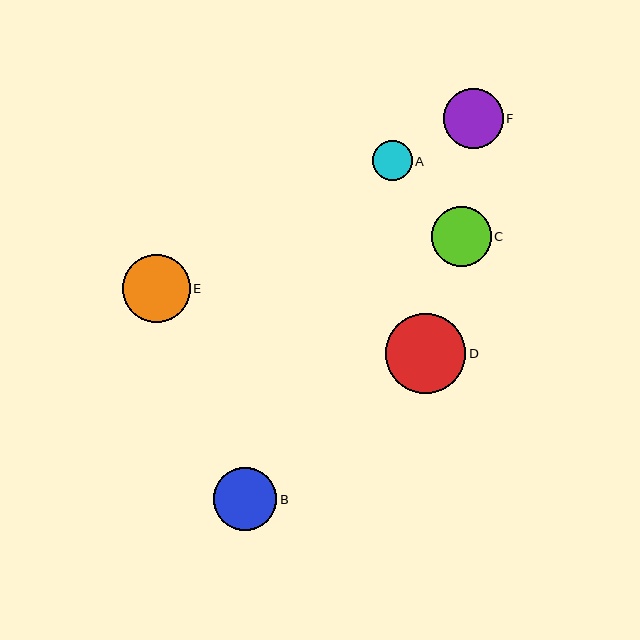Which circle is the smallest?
Circle A is the smallest with a size of approximately 40 pixels.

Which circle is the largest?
Circle D is the largest with a size of approximately 80 pixels.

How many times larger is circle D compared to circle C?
Circle D is approximately 1.3 times the size of circle C.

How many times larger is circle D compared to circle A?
Circle D is approximately 2.0 times the size of circle A.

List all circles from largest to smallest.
From largest to smallest: D, E, B, C, F, A.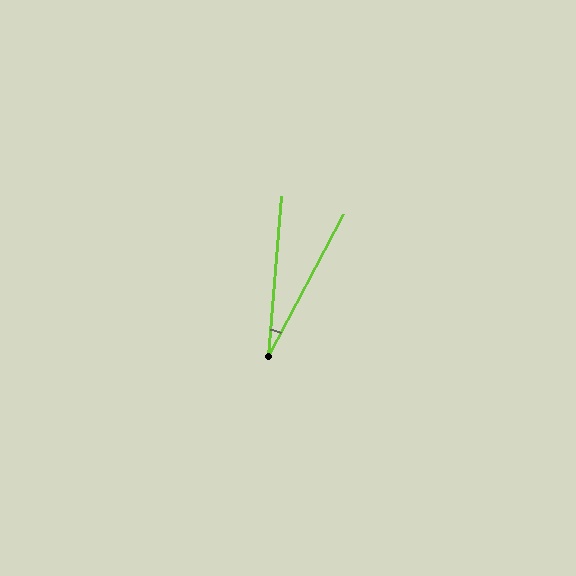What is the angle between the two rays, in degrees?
Approximately 23 degrees.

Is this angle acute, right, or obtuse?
It is acute.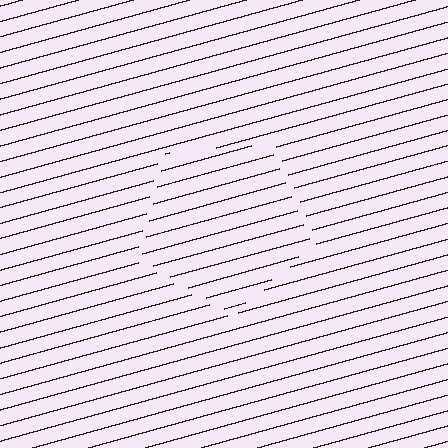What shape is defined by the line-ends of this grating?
An illusory pentagon. The interior of the shape contains the same grating, shifted by half a period — the contour is defined by the phase discontinuity where line-ends from the inner and outer gratings abut.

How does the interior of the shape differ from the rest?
The interior of the shape contains the same grating, shifted by half a period — the contour is defined by the phase discontinuity where line-ends from the inner and outer gratings abut.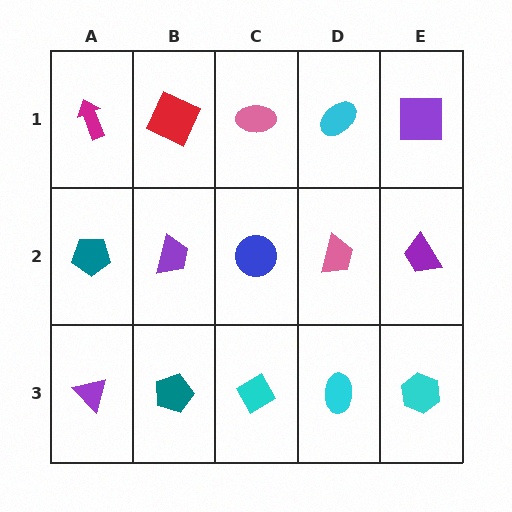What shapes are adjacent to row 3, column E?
A purple trapezoid (row 2, column E), a cyan ellipse (row 3, column D).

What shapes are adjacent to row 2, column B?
A red square (row 1, column B), a teal pentagon (row 3, column B), a teal pentagon (row 2, column A), a blue circle (row 2, column C).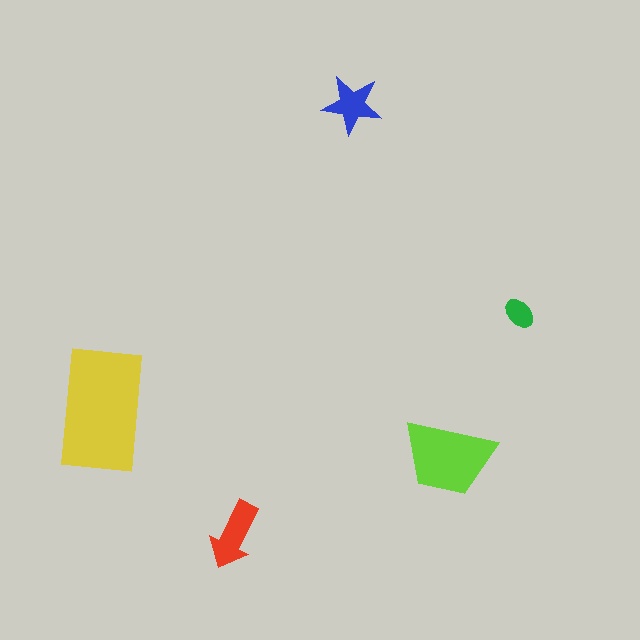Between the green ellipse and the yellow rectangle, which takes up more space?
The yellow rectangle.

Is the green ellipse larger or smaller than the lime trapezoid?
Smaller.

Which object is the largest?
The yellow rectangle.